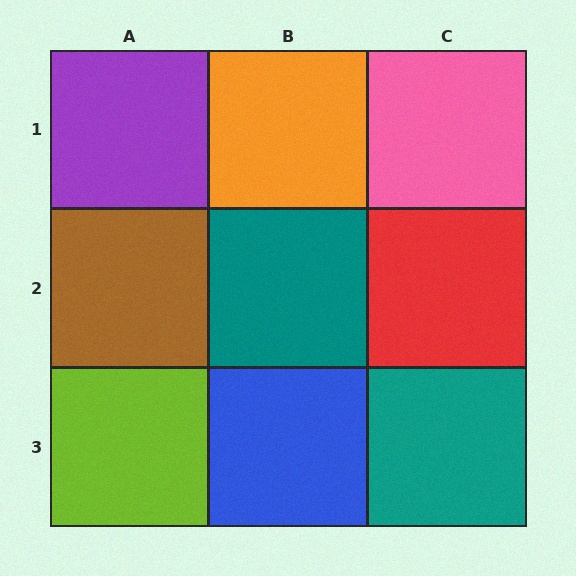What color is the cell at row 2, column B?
Teal.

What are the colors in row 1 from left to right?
Purple, orange, pink.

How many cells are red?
1 cell is red.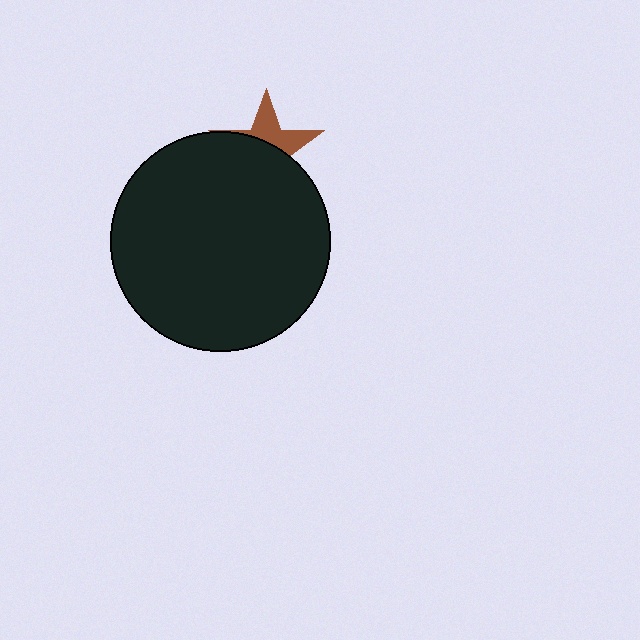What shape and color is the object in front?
The object in front is a black circle.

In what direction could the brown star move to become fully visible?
The brown star could move up. That would shift it out from behind the black circle entirely.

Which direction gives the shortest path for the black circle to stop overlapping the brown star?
Moving down gives the shortest separation.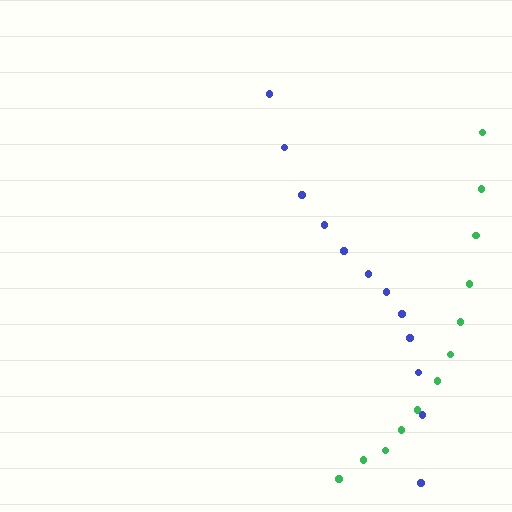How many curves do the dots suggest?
There are 2 distinct paths.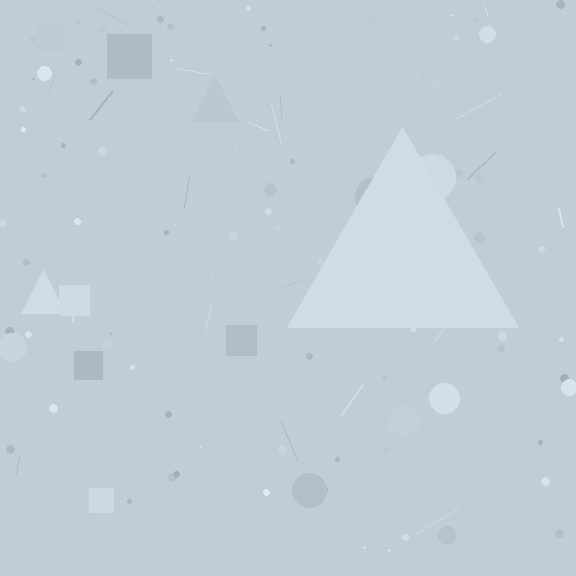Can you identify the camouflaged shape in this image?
The camouflaged shape is a triangle.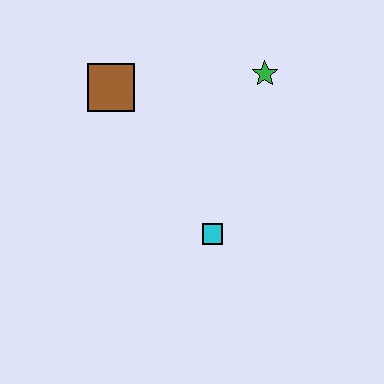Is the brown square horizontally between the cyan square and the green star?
No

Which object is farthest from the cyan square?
The brown square is farthest from the cyan square.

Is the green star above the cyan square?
Yes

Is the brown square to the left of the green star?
Yes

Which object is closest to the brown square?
The green star is closest to the brown square.